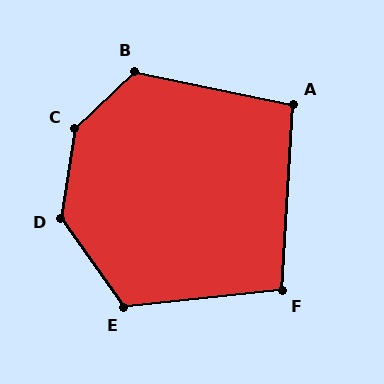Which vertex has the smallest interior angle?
A, at approximately 98 degrees.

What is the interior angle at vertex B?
Approximately 125 degrees (obtuse).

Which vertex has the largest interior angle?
C, at approximately 142 degrees.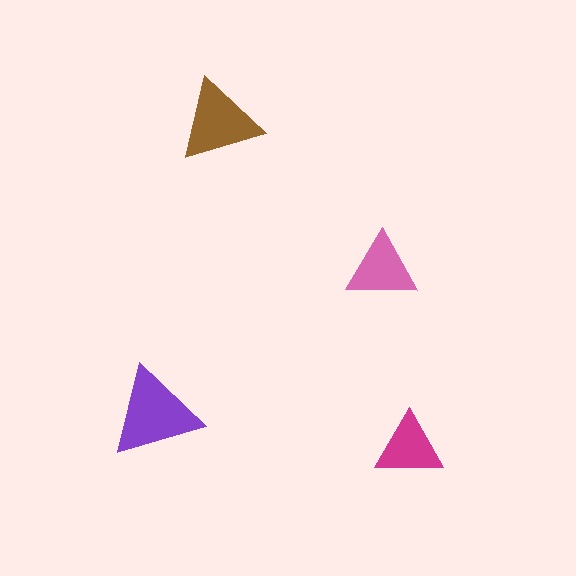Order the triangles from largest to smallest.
the purple one, the brown one, the pink one, the magenta one.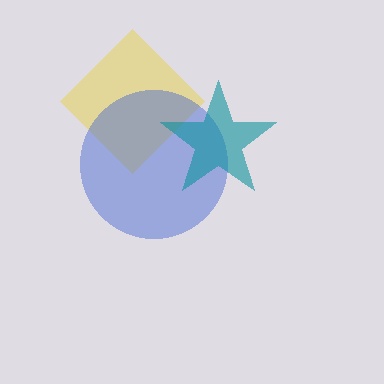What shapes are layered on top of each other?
The layered shapes are: a yellow diamond, a blue circle, a teal star.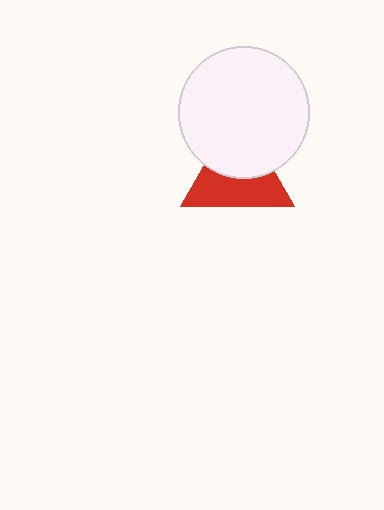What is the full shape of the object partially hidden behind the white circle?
The partially hidden object is a red triangle.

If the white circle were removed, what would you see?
You would see the complete red triangle.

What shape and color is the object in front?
The object in front is a white circle.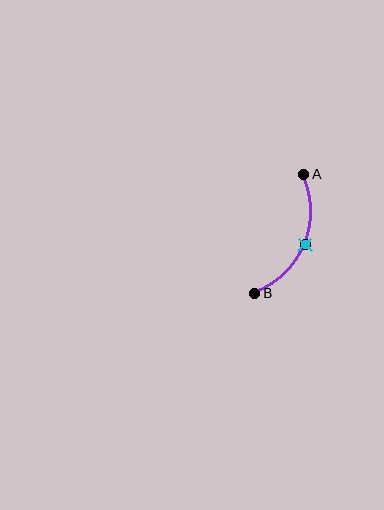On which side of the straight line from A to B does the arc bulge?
The arc bulges to the right of the straight line connecting A and B.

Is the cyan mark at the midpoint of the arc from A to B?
Yes. The cyan mark lies on the arc at equal arc-length from both A and B — it is the arc midpoint.